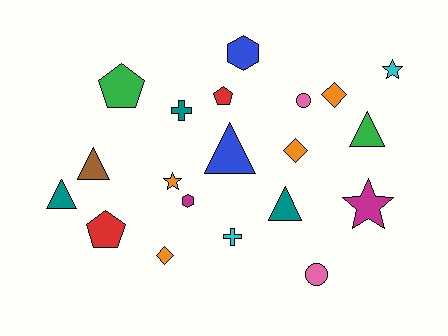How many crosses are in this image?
There are 2 crosses.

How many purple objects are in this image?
There are no purple objects.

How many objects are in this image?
There are 20 objects.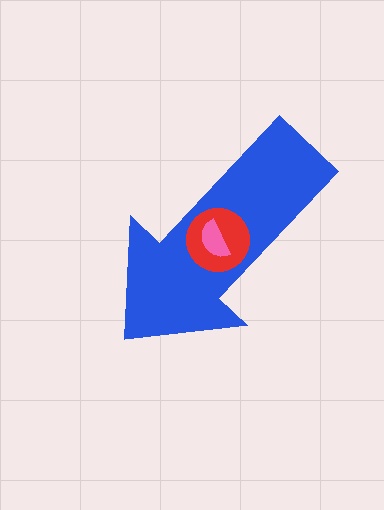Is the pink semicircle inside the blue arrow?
Yes.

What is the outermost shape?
The blue arrow.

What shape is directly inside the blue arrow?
The red circle.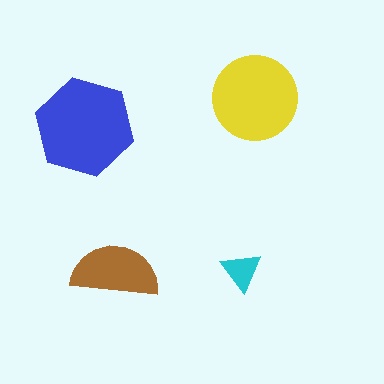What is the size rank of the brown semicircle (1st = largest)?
3rd.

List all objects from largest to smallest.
The blue hexagon, the yellow circle, the brown semicircle, the cyan triangle.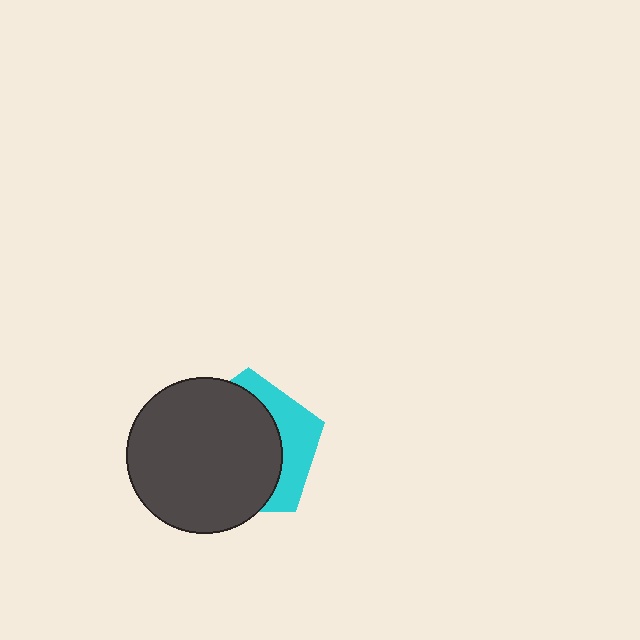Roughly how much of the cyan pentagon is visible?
A small part of it is visible (roughly 31%).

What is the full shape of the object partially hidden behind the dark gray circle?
The partially hidden object is a cyan pentagon.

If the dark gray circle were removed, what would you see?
You would see the complete cyan pentagon.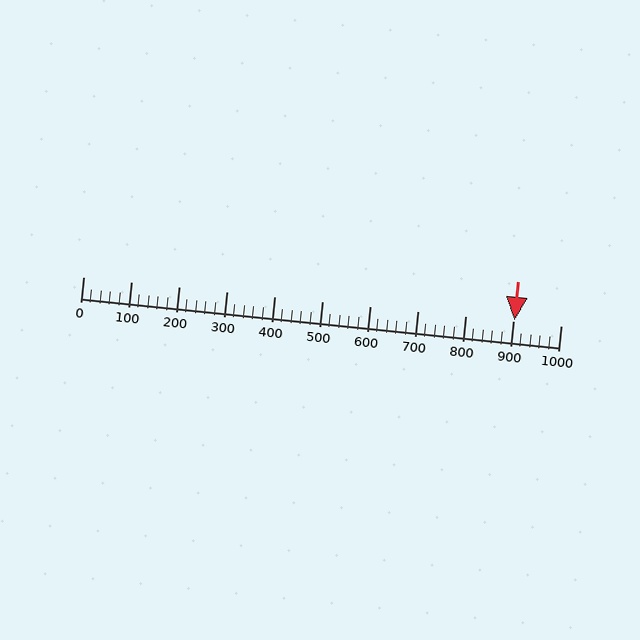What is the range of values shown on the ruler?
The ruler shows values from 0 to 1000.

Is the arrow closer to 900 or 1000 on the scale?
The arrow is closer to 900.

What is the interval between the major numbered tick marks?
The major tick marks are spaced 100 units apart.